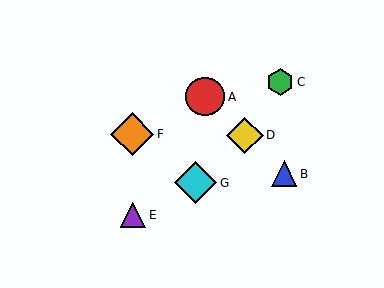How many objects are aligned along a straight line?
3 objects (A, B, D) are aligned along a straight line.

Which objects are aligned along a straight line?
Objects A, B, D are aligned along a straight line.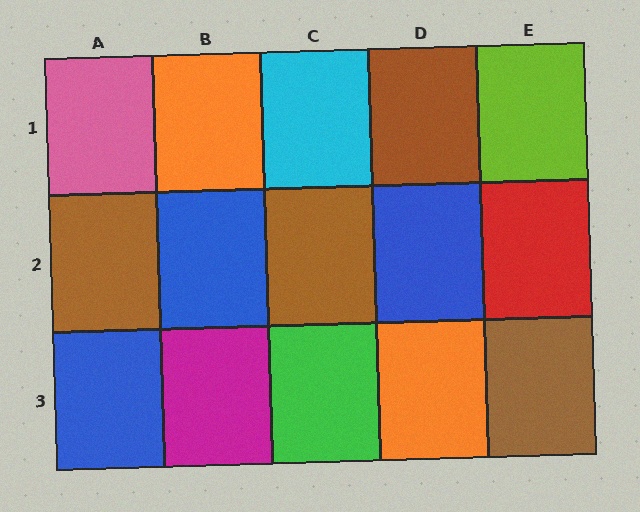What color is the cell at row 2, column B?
Blue.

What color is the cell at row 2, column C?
Brown.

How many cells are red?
1 cell is red.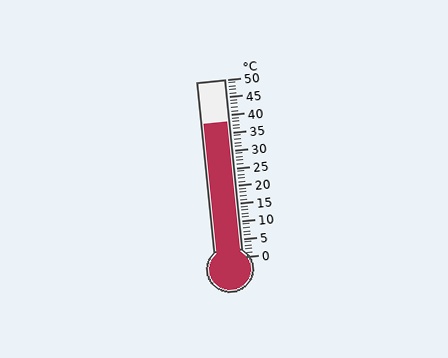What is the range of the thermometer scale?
The thermometer scale ranges from 0°C to 50°C.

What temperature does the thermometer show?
The thermometer shows approximately 38°C.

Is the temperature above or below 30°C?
The temperature is above 30°C.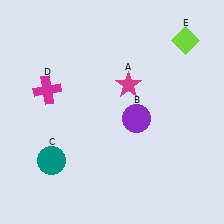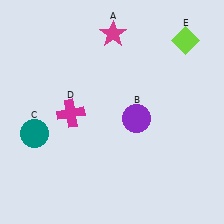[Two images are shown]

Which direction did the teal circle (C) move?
The teal circle (C) moved up.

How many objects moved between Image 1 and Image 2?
3 objects moved between the two images.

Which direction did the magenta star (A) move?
The magenta star (A) moved up.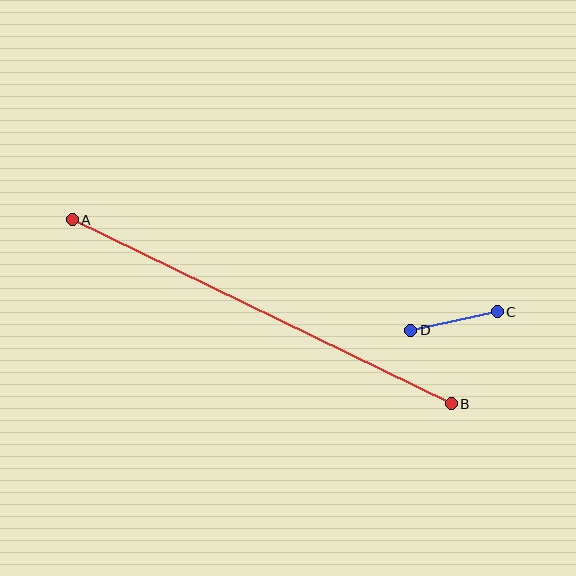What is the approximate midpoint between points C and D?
The midpoint is at approximately (454, 321) pixels.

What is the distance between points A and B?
The distance is approximately 422 pixels.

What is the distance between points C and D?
The distance is approximately 89 pixels.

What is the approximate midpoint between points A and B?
The midpoint is at approximately (262, 312) pixels.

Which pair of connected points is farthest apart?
Points A and B are farthest apart.